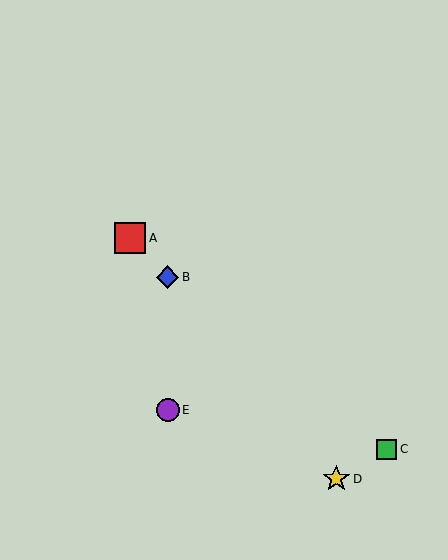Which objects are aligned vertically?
Objects B, E are aligned vertically.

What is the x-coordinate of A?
Object A is at x≈130.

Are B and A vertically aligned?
No, B is at x≈168 and A is at x≈130.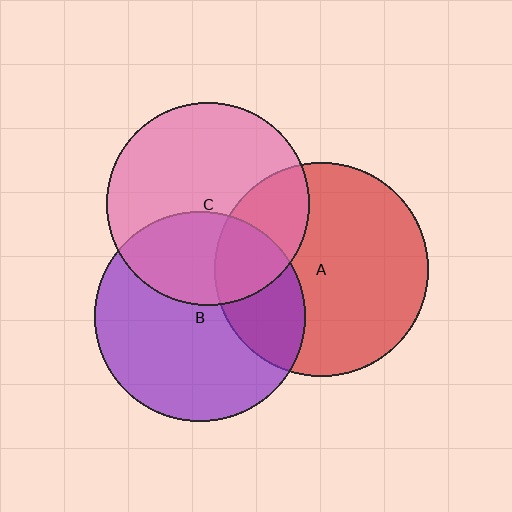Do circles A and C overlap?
Yes.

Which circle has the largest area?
Circle A (red).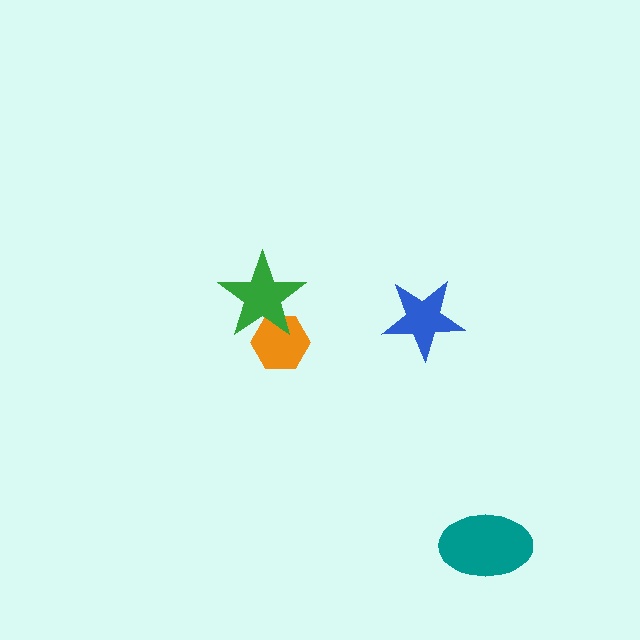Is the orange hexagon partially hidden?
Yes, it is partially covered by another shape.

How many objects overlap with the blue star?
0 objects overlap with the blue star.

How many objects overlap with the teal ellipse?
0 objects overlap with the teal ellipse.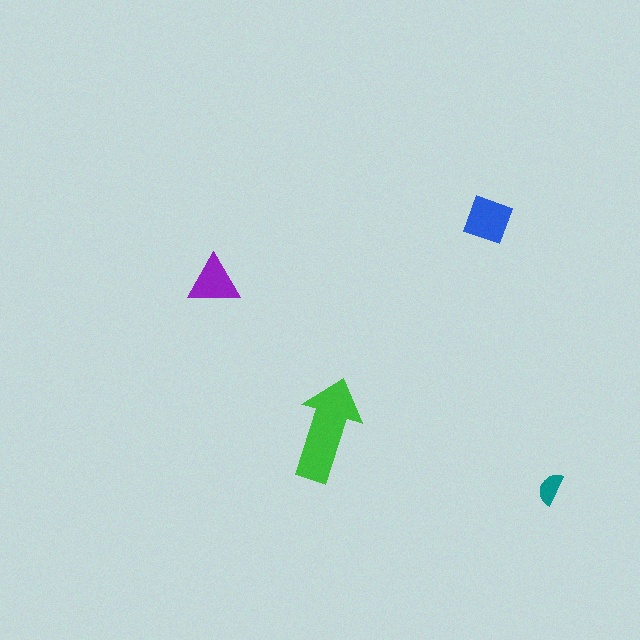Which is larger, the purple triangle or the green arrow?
The green arrow.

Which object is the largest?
The green arrow.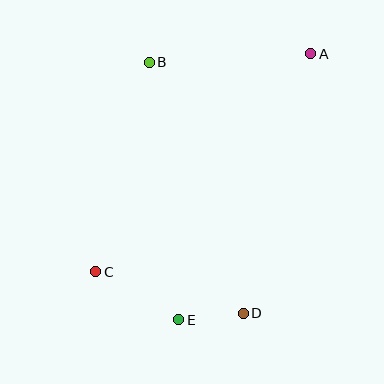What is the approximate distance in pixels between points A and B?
The distance between A and B is approximately 162 pixels.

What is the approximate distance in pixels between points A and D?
The distance between A and D is approximately 268 pixels.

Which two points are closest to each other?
Points D and E are closest to each other.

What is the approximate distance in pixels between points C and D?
The distance between C and D is approximately 153 pixels.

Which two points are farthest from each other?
Points A and C are farthest from each other.